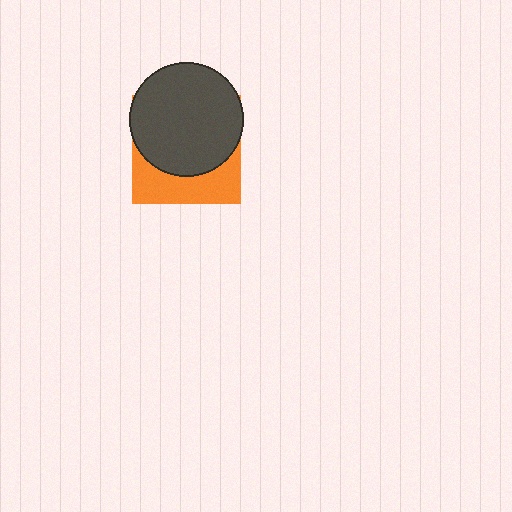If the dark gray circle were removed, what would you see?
You would see the complete orange square.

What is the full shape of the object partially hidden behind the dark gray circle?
The partially hidden object is an orange square.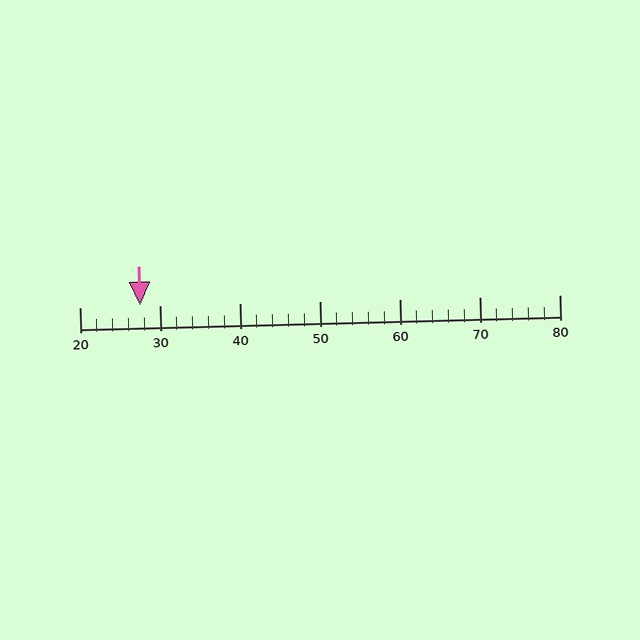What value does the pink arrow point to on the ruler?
The pink arrow points to approximately 28.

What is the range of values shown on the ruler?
The ruler shows values from 20 to 80.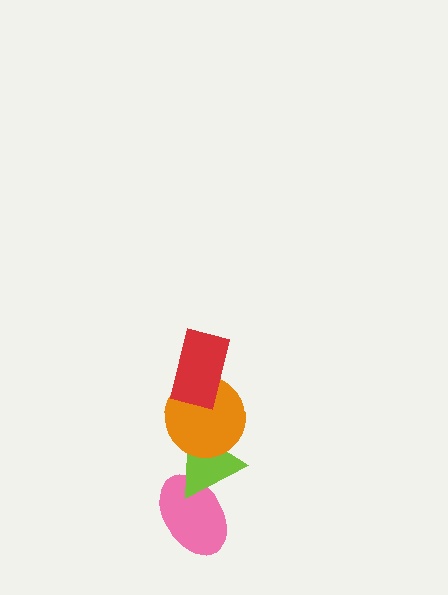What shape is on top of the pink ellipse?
The lime triangle is on top of the pink ellipse.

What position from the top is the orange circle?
The orange circle is 2nd from the top.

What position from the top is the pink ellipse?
The pink ellipse is 4th from the top.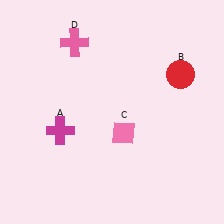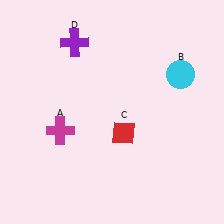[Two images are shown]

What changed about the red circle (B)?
In Image 1, B is red. In Image 2, it changed to cyan.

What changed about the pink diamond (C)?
In Image 1, C is pink. In Image 2, it changed to red.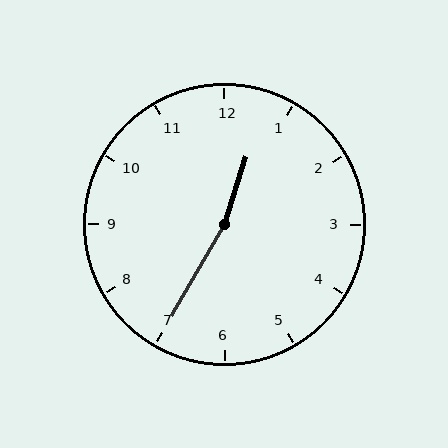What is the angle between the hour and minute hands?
Approximately 168 degrees.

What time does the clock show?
12:35.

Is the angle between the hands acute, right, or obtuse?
It is obtuse.